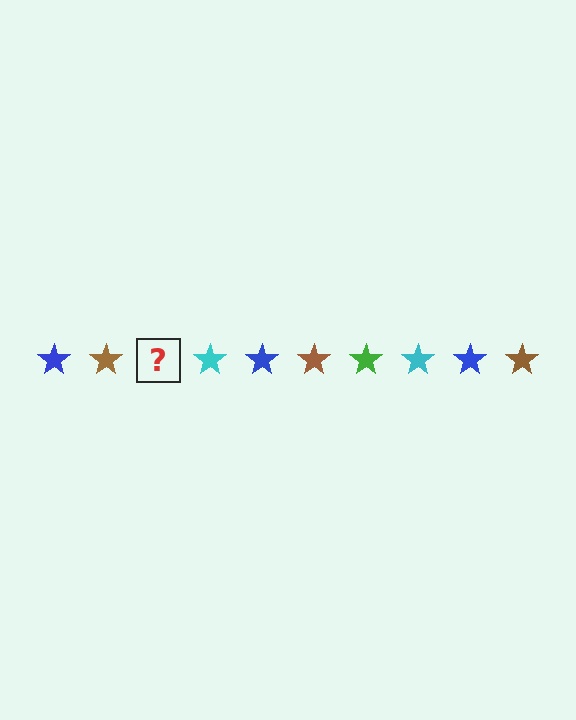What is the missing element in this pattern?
The missing element is a green star.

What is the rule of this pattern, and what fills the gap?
The rule is that the pattern cycles through blue, brown, green, cyan stars. The gap should be filled with a green star.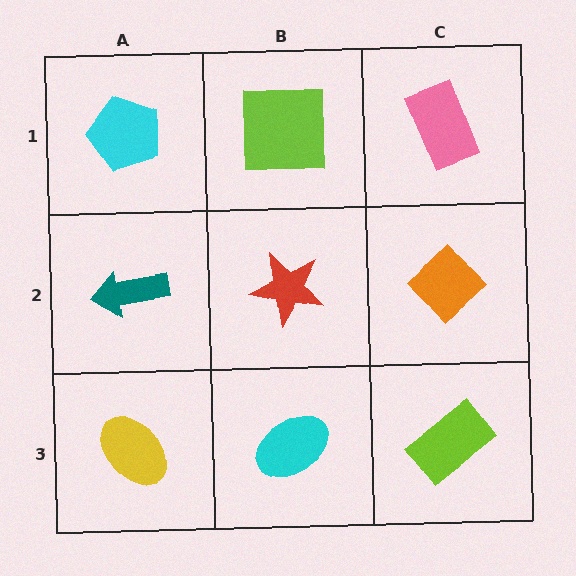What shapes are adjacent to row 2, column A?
A cyan pentagon (row 1, column A), a yellow ellipse (row 3, column A), a red star (row 2, column B).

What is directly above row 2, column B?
A lime square.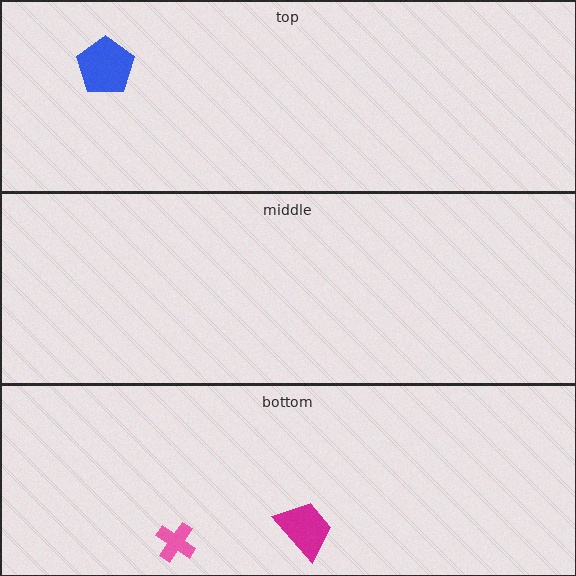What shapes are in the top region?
The blue pentagon.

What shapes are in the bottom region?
The pink cross, the magenta trapezoid.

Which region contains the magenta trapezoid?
The bottom region.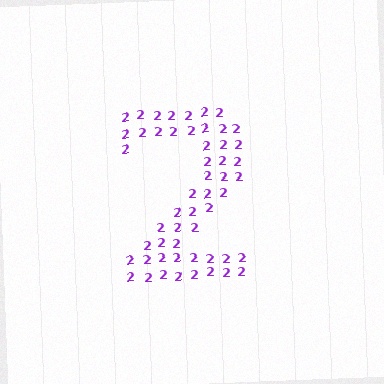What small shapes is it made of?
It is made of small digit 2's.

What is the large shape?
The large shape is the digit 2.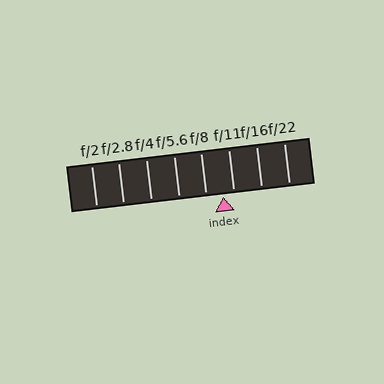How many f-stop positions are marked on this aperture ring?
There are 8 f-stop positions marked.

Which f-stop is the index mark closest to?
The index mark is closest to f/11.